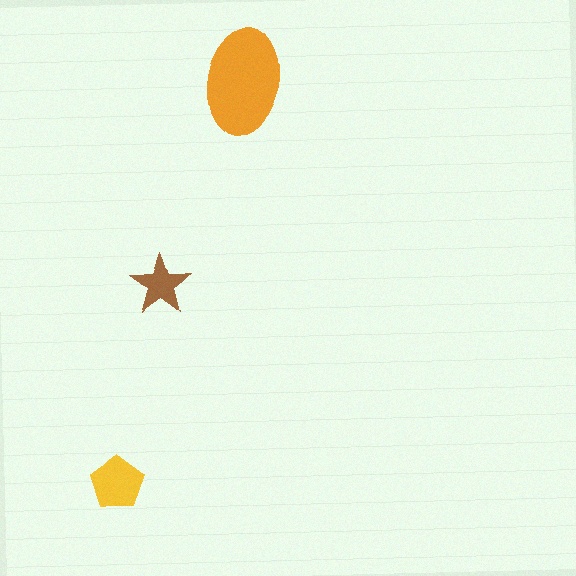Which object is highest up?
The orange ellipse is topmost.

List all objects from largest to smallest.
The orange ellipse, the yellow pentagon, the brown star.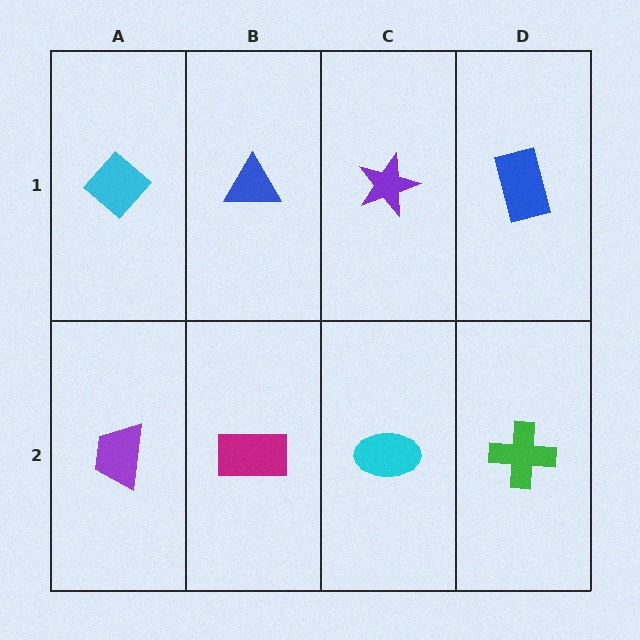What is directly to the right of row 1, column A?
A blue triangle.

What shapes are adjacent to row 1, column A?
A purple trapezoid (row 2, column A), a blue triangle (row 1, column B).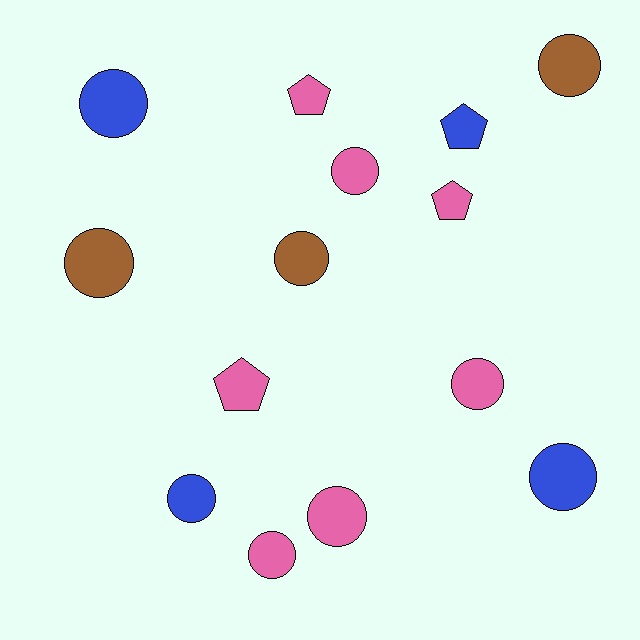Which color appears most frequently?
Pink, with 7 objects.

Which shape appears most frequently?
Circle, with 10 objects.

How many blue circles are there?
There are 3 blue circles.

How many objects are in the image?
There are 14 objects.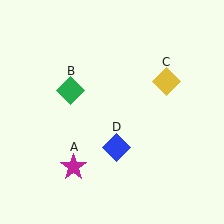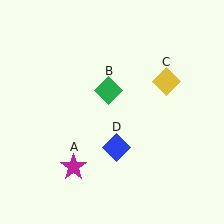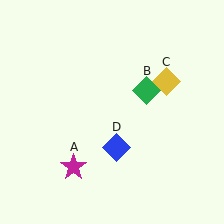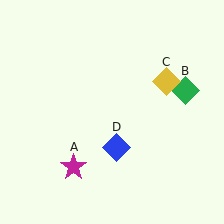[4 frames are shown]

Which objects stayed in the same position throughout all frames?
Magenta star (object A) and yellow diamond (object C) and blue diamond (object D) remained stationary.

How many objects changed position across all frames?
1 object changed position: green diamond (object B).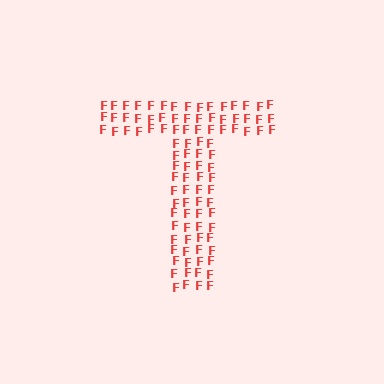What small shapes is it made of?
It is made of small letter F's.